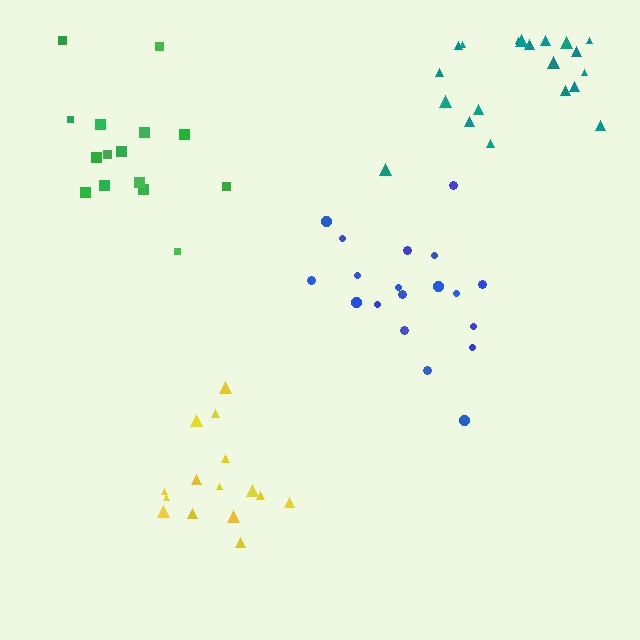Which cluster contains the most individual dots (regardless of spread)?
Teal (20).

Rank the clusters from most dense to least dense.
yellow, green, blue, teal.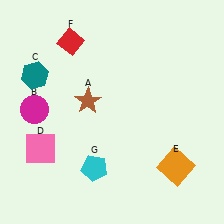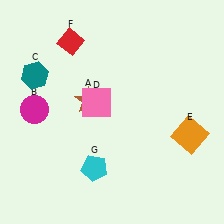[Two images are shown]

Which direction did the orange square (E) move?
The orange square (E) moved up.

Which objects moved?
The objects that moved are: the pink square (D), the orange square (E).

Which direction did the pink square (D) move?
The pink square (D) moved right.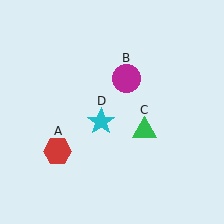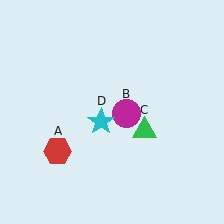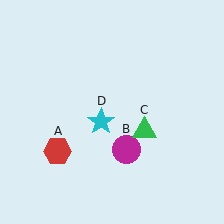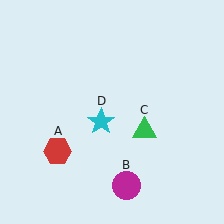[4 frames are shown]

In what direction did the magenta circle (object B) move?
The magenta circle (object B) moved down.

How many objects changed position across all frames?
1 object changed position: magenta circle (object B).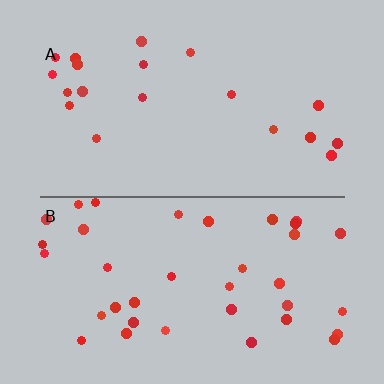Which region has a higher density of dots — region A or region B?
B (the bottom).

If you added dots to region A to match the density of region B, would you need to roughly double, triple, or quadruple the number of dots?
Approximately double.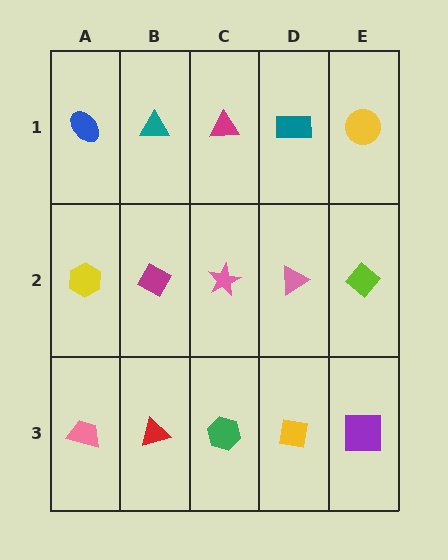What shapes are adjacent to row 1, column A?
A yellow hexagon (row 2, column A), a teal triangle (row 1, column B).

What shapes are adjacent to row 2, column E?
A yellow circle (row 1, column E), a purple square (row 3, column E), a pink triangle (row 2, column D).